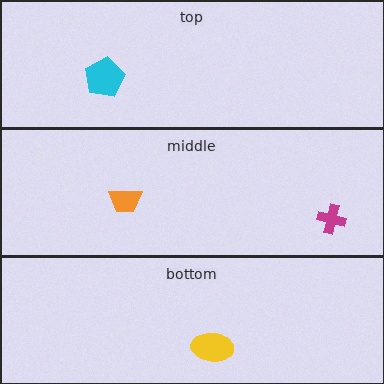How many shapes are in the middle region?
2.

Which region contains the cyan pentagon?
The top region.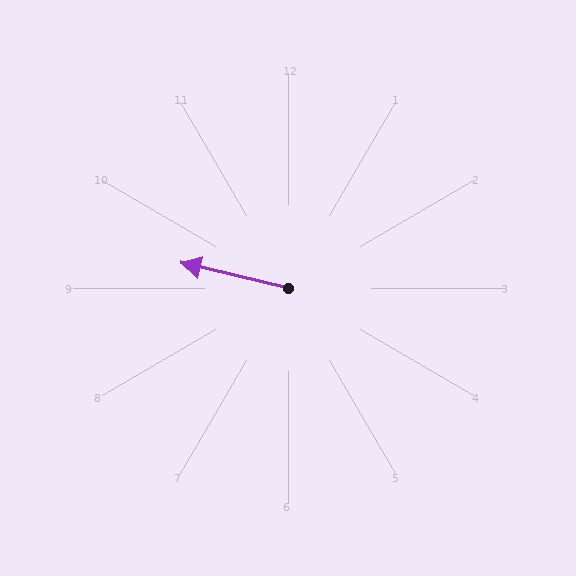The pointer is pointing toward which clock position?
Roughly 9 o'clock.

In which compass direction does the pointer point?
West.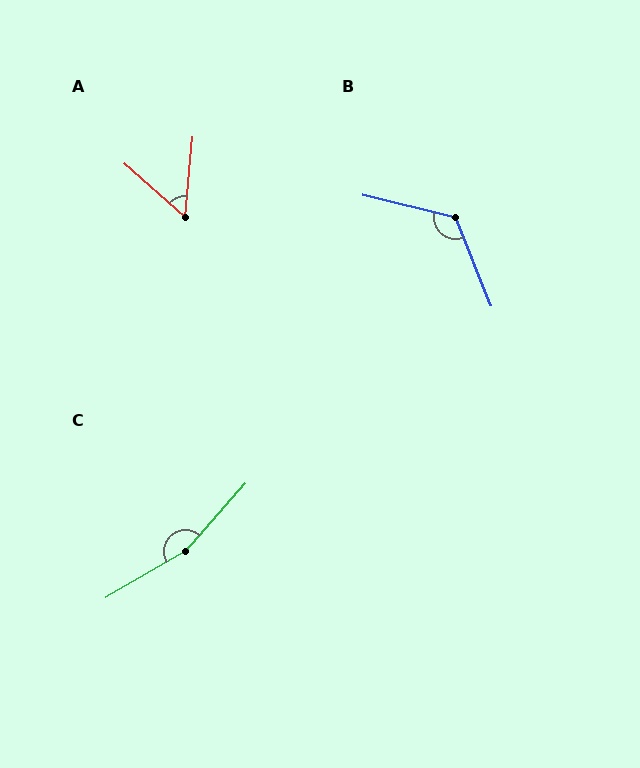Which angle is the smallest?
A, at approximately 54 degrees.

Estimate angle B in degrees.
Approximately 125 degrees.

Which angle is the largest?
C, at approximately 162 degrees.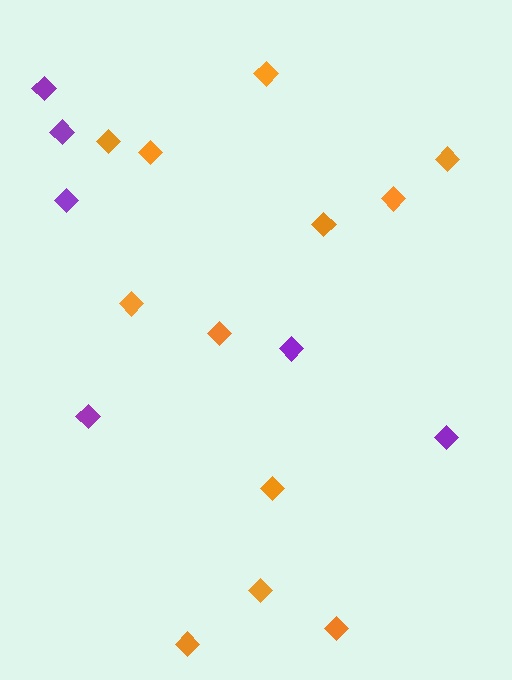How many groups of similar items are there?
There are 2 groups: one group of purple diamonds (6) and one group of orange diamonds (12).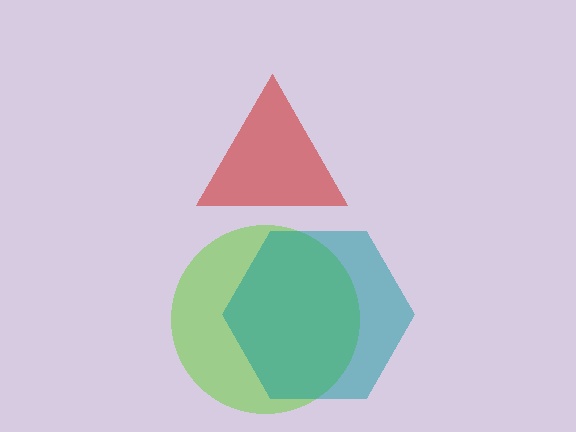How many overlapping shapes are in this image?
There are 3 overlapping shapes in the image.